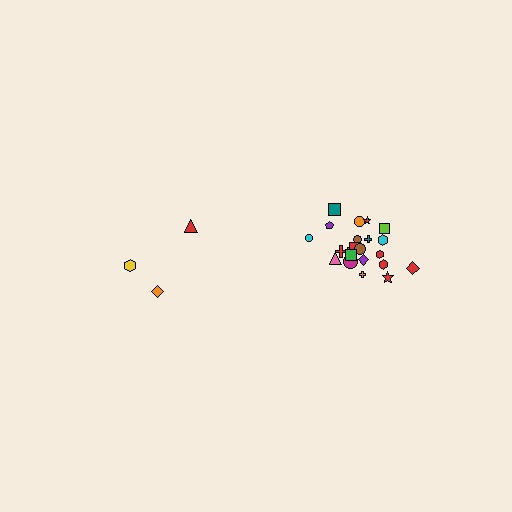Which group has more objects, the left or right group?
The right group.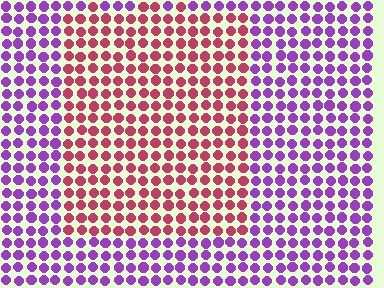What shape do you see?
I see a rectangle.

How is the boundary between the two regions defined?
The boundary is defined purely by a slight shift in hue (about 59 degrees). Spacing, size, and orientation are identical on both sides.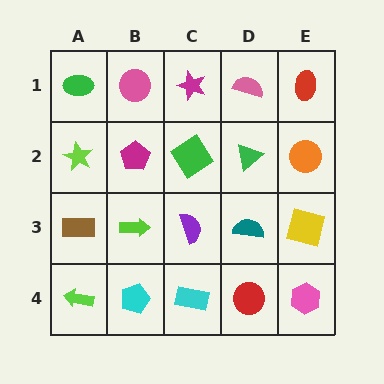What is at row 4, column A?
A lime arrow.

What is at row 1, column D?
A pink semicircle.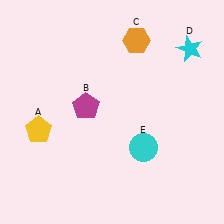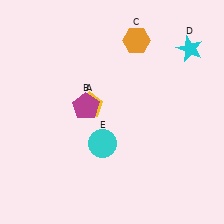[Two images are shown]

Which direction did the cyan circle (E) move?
The cyan circle (E) moved left.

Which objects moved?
The objects that moved are: the yellow pentagon (A), the cyan circle (E).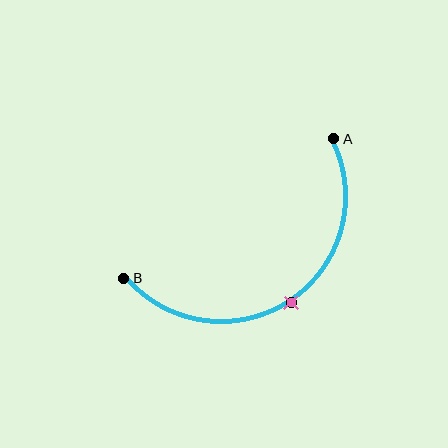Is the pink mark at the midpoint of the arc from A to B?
Yes. The pink mark lies on the arc at equal arc-length from both A and B — it is the arc midpoint.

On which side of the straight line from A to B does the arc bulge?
The arc bulges below the straight line connecting A and B.